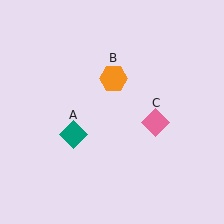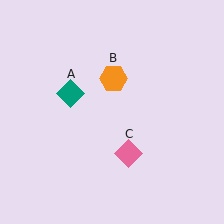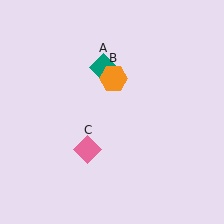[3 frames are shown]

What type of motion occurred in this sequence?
The teal diamond (object A), pink diamond (object C) rotated clockwise around the center of the scene.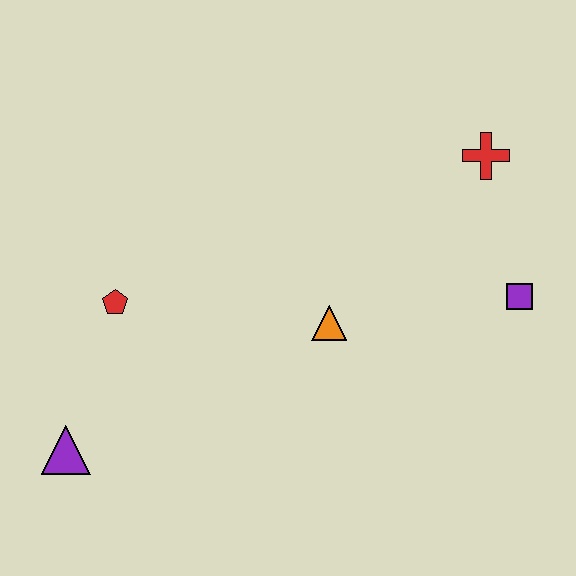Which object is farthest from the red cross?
The purple triangle is farthest from the red cross.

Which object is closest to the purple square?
The red cross is closest to the purple square.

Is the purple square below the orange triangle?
No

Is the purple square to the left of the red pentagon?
No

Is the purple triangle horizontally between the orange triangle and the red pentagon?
No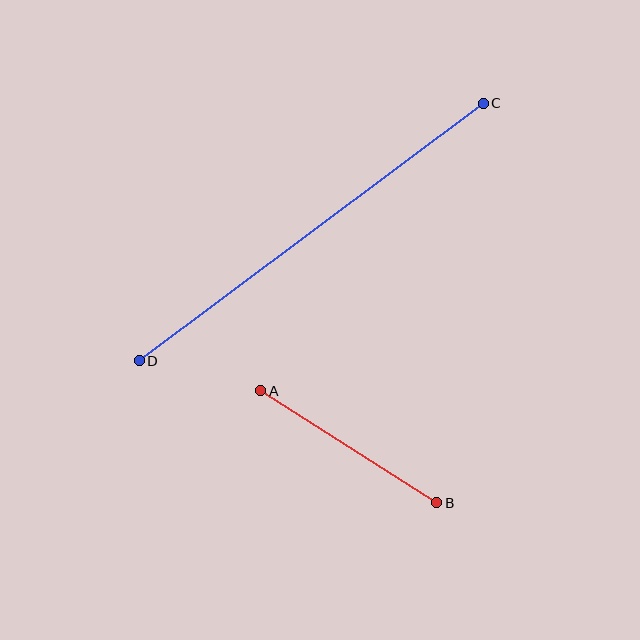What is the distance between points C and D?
The distance is approximately 429 pixels.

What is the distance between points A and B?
The distance is approximately 208 pixels.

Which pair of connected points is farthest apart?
Points C and D are farthest apart.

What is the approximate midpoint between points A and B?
The midpoint is at approximately (349, 447) pixels.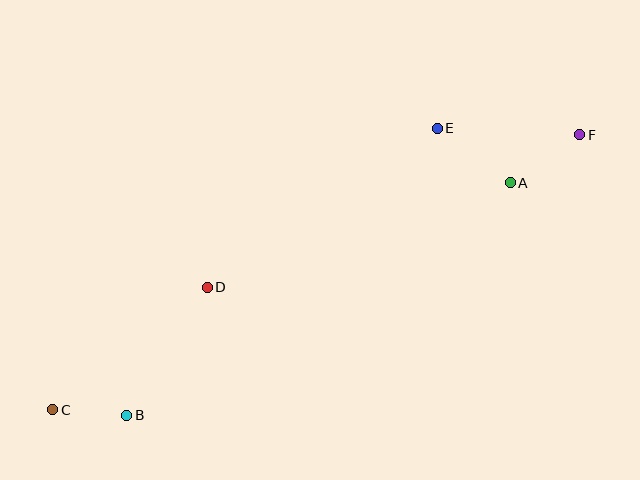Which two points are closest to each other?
Points B and C are closest to each other.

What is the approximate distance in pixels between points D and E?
The distance between D and E is approximately 280 pixels.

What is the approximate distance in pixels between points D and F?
The distance between D and F is approximately 403 pixels.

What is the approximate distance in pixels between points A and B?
The distance between A and B is approximately 448 pixels.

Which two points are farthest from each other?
Points C and F are farthest from each other.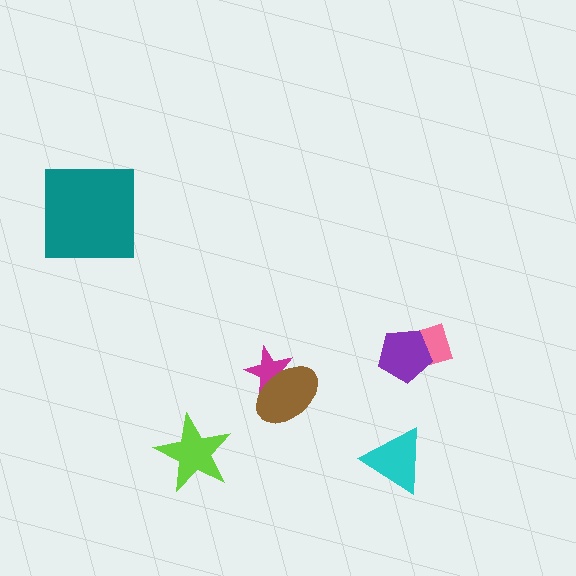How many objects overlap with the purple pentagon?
1 object overlaps with the purple pentagon.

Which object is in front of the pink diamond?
The purple pentagon is in front of the pink diamond.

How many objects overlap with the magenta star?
1 object overlaps with the magenta star.